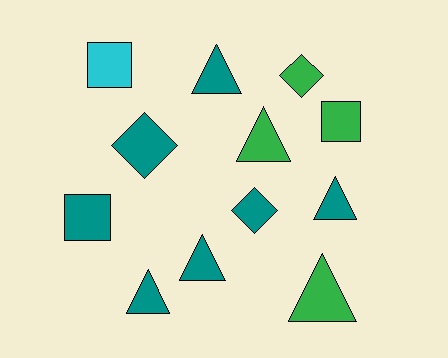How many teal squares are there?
There is 1 teal square.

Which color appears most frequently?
Teal, with 7 objects.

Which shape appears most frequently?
Triangle, with 6 objects.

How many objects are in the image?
There are 12 objects.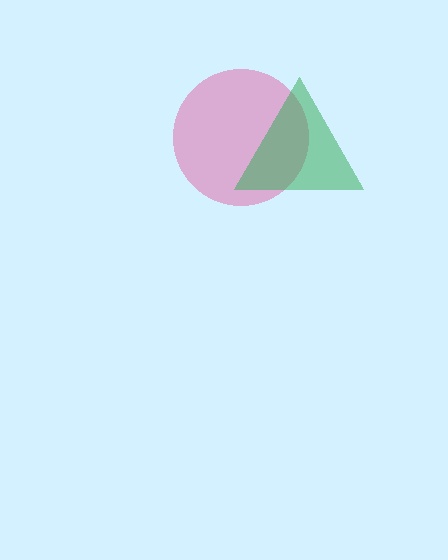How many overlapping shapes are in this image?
There are 2 overlapping shapes in the image.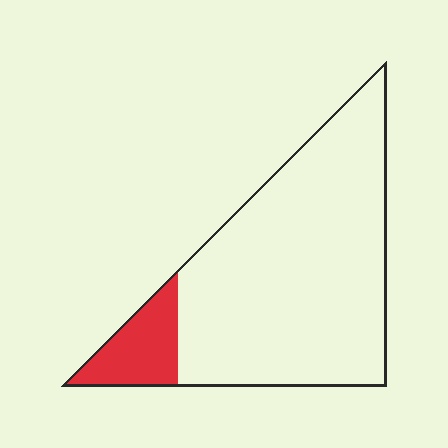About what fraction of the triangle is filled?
About one eighth (1/8).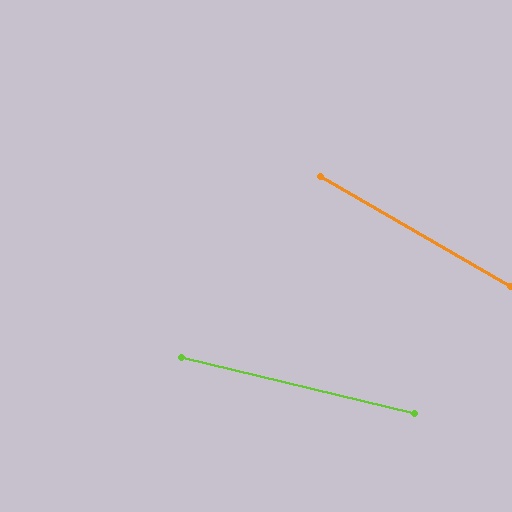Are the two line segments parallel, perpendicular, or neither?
Neither parallel nor perpendicular — they differ by about 17°.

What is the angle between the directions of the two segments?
Approximately 17 degrees.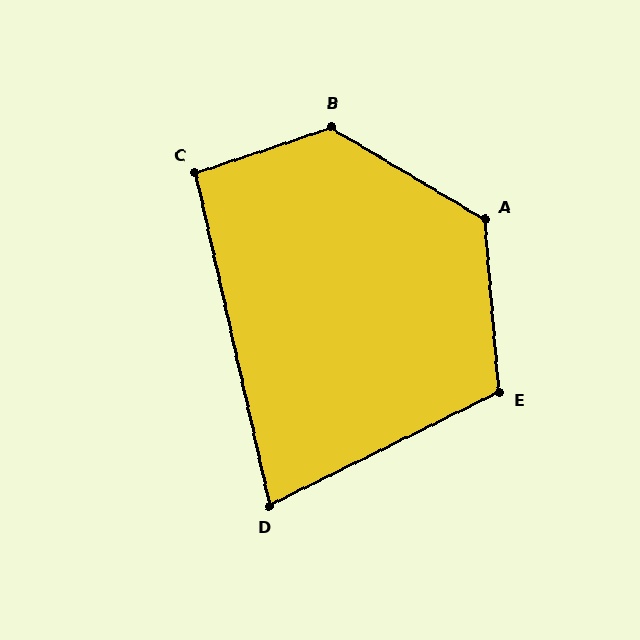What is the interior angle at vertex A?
Approximately 126 degrees (obtuse).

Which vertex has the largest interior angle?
B, at approximately 130 degrees.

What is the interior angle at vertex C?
Approximately 96 degrees (obtuse).